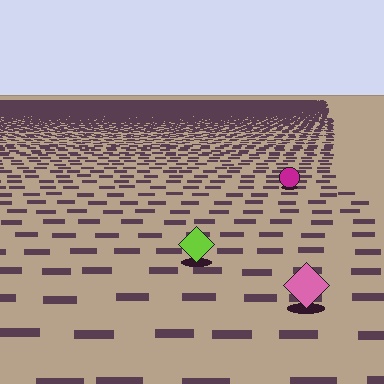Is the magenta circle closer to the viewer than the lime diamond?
No. The lime diamond is closer — you can tell from the texture gradient: the ground texture is coarser near it.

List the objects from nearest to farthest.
From nearest to farthest: the pink diamond, the lime diamond, the magenta circle.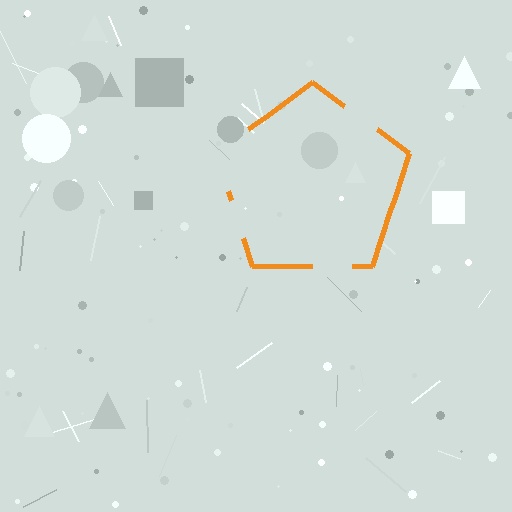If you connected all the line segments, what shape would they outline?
They would outline a pentagon.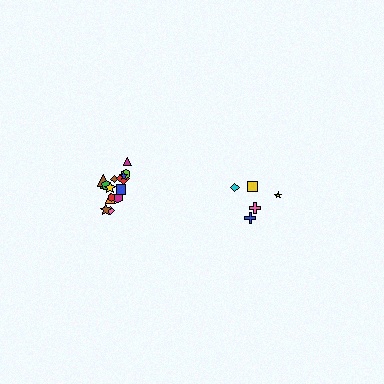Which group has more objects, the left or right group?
The left group.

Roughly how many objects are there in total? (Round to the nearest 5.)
Roughly 20 objects in total.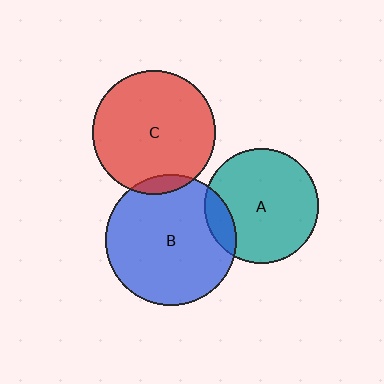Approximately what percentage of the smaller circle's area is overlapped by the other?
Approximately 5%.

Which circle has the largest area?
Circle B (blue).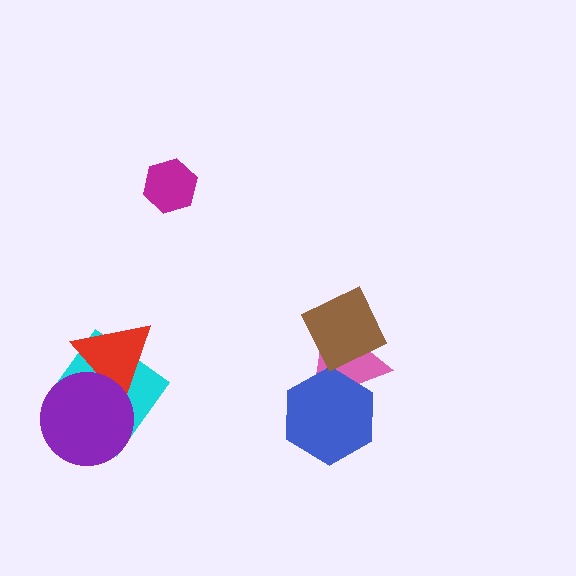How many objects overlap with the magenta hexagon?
0 objects overlap with the magenta hexagon.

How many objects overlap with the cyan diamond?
2 objects overlap with the cyan diamond.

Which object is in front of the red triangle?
The purple circle is in front of the red triangle.